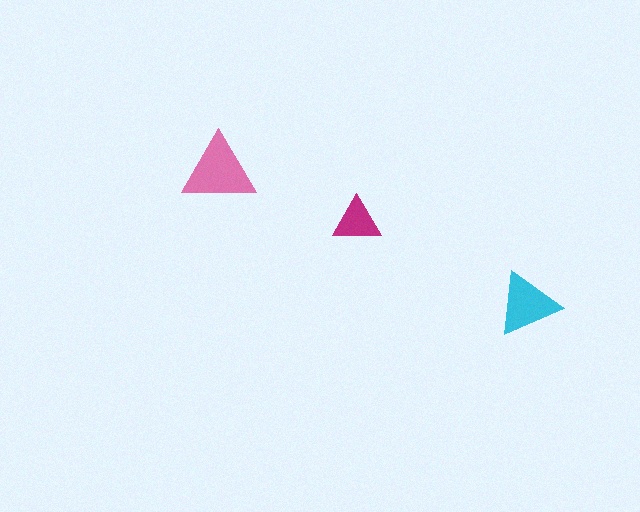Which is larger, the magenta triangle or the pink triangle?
The pink one.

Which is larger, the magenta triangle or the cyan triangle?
The cyan one.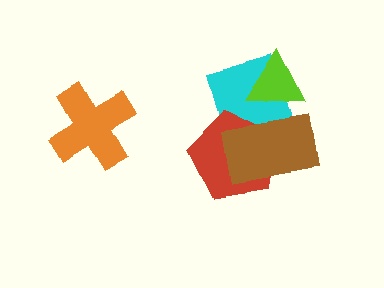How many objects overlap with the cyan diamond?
3 objects overlap with the cyan diamond.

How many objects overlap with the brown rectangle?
3 objects overlap with the brown rectangle.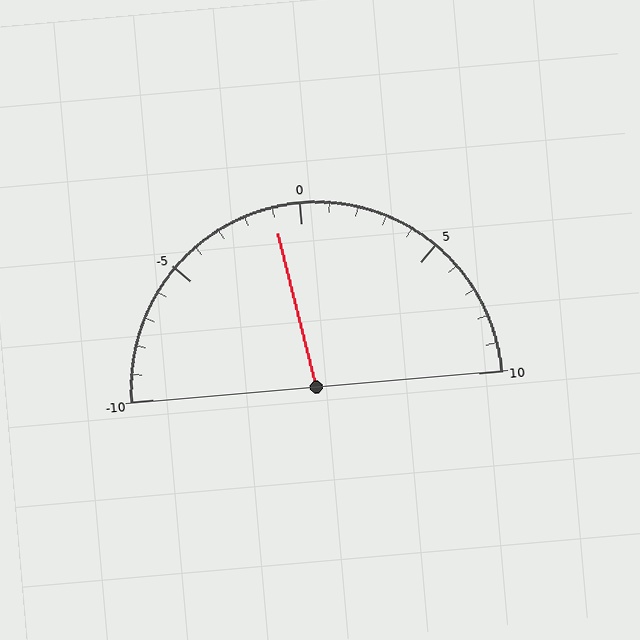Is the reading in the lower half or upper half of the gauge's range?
The reading is in the lower half of the range (-10 to 10).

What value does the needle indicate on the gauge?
The needle indicates approximately -1.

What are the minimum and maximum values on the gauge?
The gauge ranges from -10 to 10.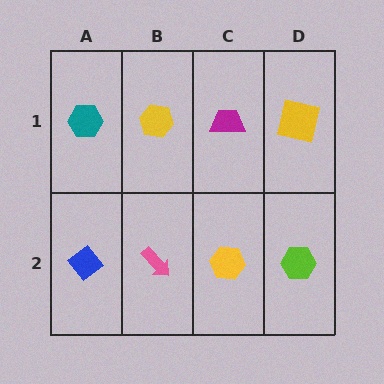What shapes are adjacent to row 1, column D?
A lime hexagon (row 2, column D), a magenta trapezoid (row 1, column C).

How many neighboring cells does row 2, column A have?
2.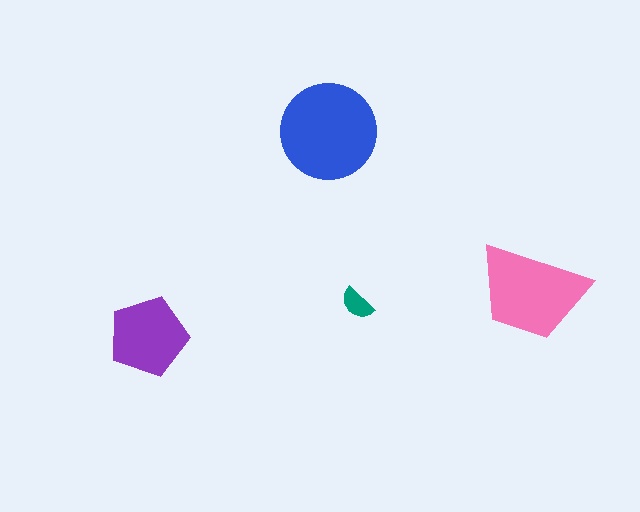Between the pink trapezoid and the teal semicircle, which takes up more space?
The pink trapezoid.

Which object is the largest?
The blue circle.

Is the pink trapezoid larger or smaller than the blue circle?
Smaller.